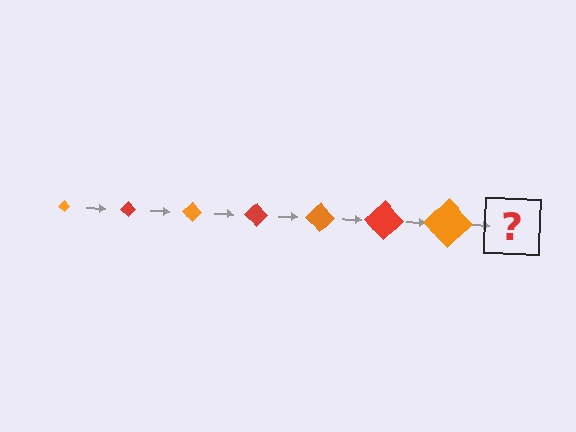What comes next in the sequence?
The next element should be a red diamond, larger than the previous one.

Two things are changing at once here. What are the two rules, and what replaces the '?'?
The two rules are that the diamond grows larger each step and the color cycles through orange and red. The '?' should be a red diamond, larger than the previous one.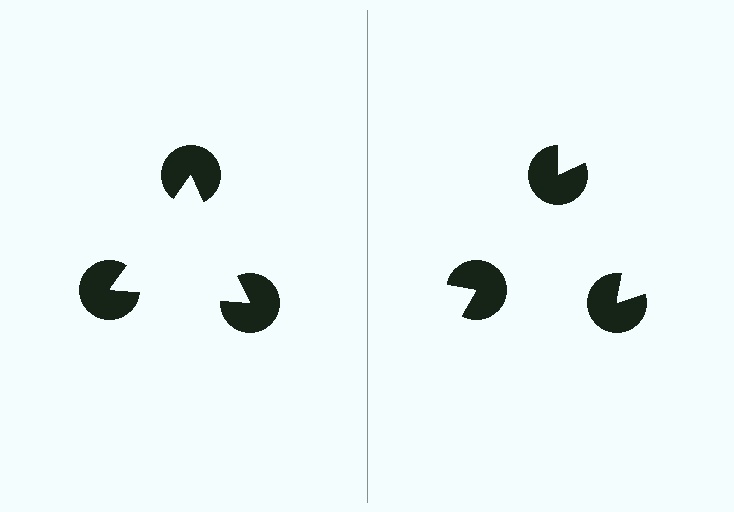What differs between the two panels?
The pac-man discs are positioned identically on both sides; only the wedge orientations differ. On the left they align to a triangle; on the right they are misaligned.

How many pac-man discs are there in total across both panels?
6 — 3 on each side.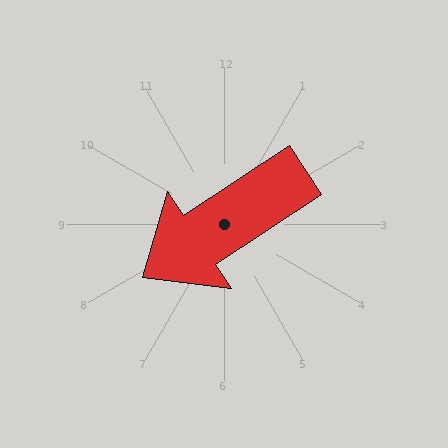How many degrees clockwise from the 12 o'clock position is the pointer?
Approximately 237 degrees.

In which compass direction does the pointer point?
Southwest.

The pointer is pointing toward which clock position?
Roughly 8 o'clock.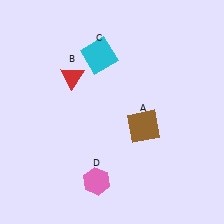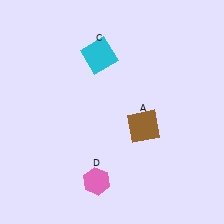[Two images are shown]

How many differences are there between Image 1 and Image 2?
There is 1 difference between the two images.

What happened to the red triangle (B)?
The red triangle (B) was removed in Image 2. It was in the top-left area of Image 1.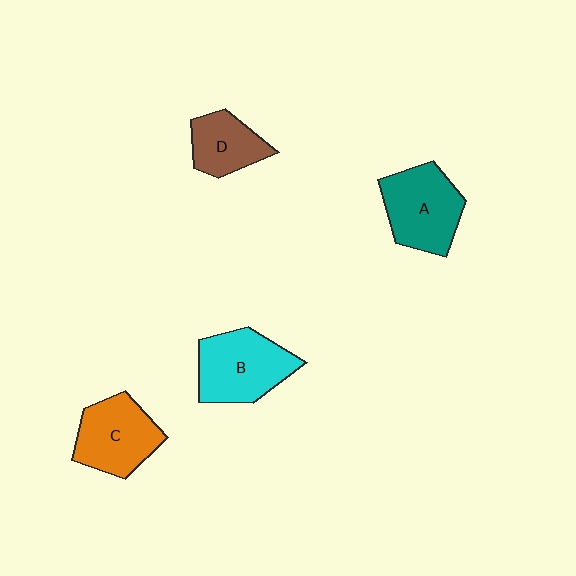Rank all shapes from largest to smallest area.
From largest to smallest: B (cyan), A (teal), C (orange), D (brown).